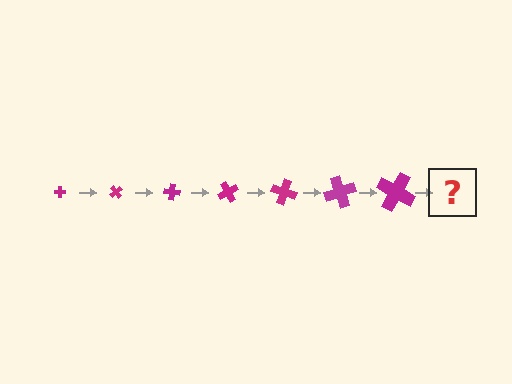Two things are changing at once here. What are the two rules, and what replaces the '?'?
The two rules are that the cross grows larger each step and it rotates 50 degrees each step. The '?' should be a cross, larger than the previous one and rotated 350 degrees from the start.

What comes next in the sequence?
The next element should be a cross, larger than the previous one and rotated 350 degrees from the start.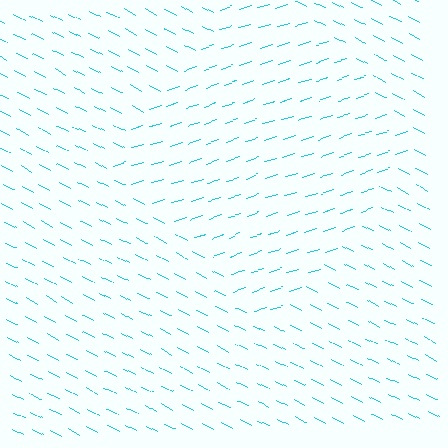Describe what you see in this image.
The image is filled with small cyan line segments. A diamond region in the image has lines oriented differently from the surrounding lines, creating a visible texture boundary.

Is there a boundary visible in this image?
Yes, there is a texture boundary formed by a change in line orientation.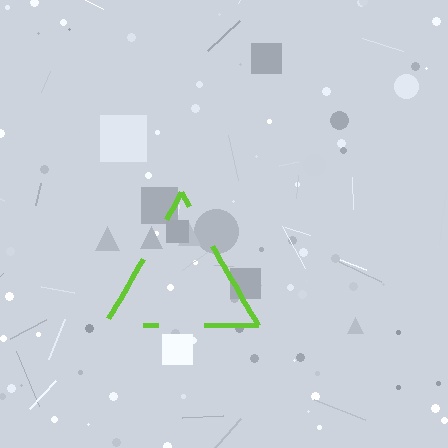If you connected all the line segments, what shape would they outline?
They would outline a triangle.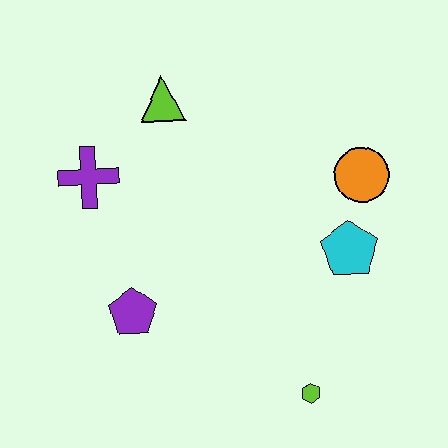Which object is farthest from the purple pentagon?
The orange circle is farthest from the purple pentagon.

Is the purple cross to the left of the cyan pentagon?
Yes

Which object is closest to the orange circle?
The cyan pentagon is closest to the orange circle.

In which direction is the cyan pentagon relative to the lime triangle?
The cyan pentagon is to the right of the lime triangle.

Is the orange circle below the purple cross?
Yes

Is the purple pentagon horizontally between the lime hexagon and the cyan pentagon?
No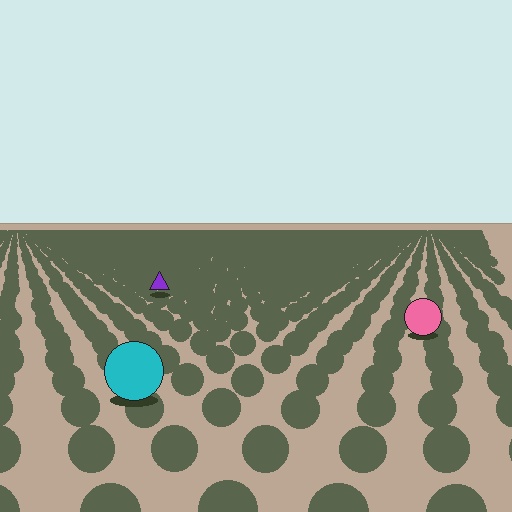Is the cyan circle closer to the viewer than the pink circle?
Yes. The cyan circle is closer — you can tell from the texture gradient: the ground texture is coarser near it.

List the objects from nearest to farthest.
From nearest to farthest: the cyan circle, the pink circle, the purple triangle.